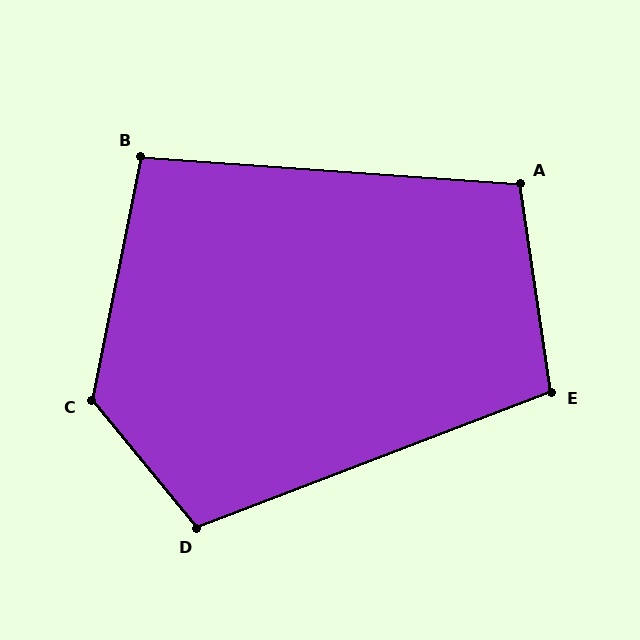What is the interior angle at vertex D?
Approximately 108 degrees (obtuse).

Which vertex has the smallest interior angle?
B, at approximately 97 degrees.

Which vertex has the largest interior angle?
C, at approximately 129 degrees.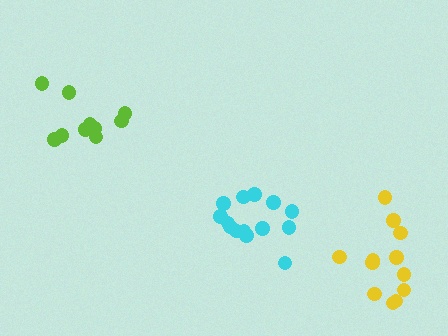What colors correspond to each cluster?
The clusters are colored: yellow, lime, cyan.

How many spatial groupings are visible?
There are 3 spatial groupings.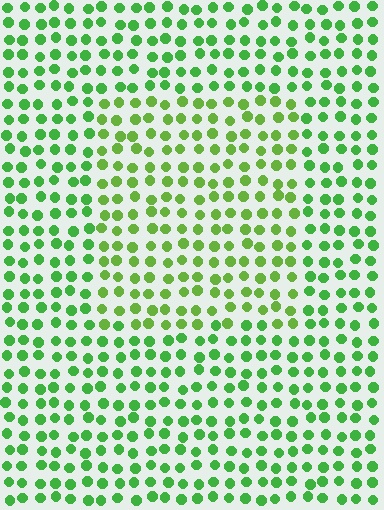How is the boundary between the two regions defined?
The boundary is defined purely by a slight shift in hue (about 22 degrees). Spacing, size, and orientation are identical on both sides.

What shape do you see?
I see a rectangle.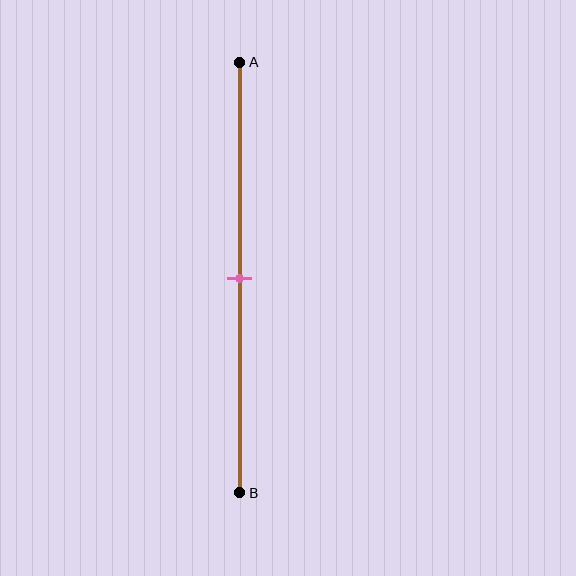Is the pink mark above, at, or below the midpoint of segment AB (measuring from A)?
The pink mark is approximately at the midpoint of segment AB.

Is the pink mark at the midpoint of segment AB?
Yes, the mark is approximately at the midpoint.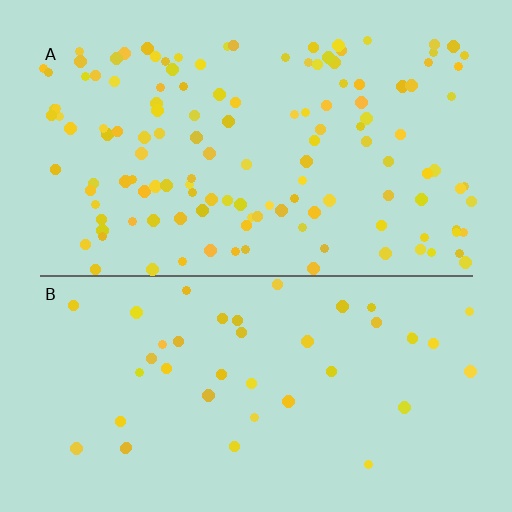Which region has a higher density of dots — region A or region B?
A (the top).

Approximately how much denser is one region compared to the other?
Approximately 3.2× — region A over region B.